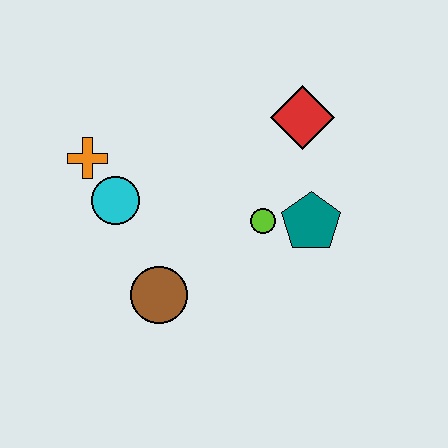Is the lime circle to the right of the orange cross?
Yes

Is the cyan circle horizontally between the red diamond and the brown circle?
No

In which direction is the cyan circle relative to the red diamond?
The cyan circle is to the left of the red diamond.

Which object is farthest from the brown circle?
The red diamond is farthest from the brown circle.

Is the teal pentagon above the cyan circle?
No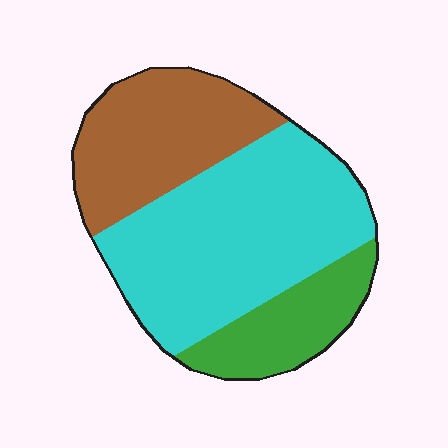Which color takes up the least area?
Green, at roughly 20%.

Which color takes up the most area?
Cyan, at roughly 50%.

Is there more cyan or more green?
Cyan.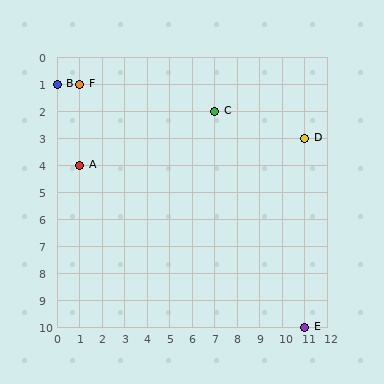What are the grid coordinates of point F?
Point F is at grid coordinates (1, 1).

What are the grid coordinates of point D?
Point D is at grid coordinates (11, 3).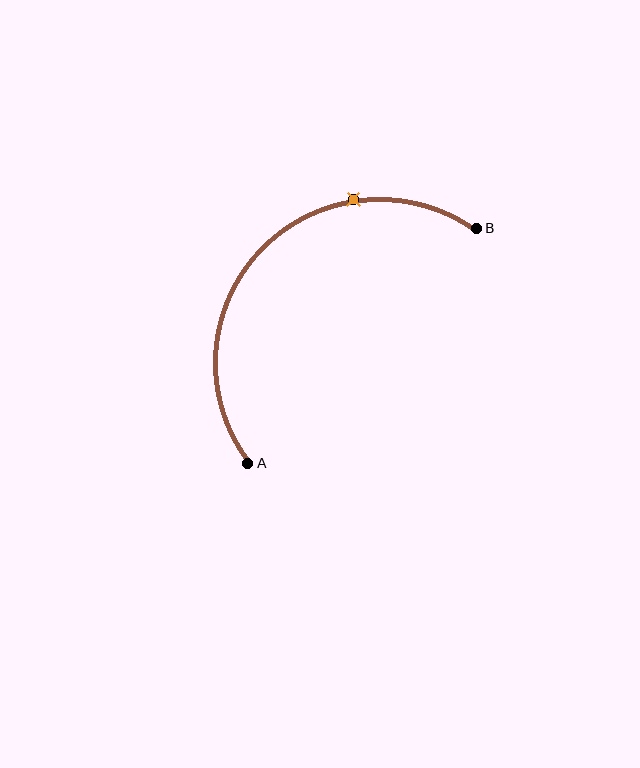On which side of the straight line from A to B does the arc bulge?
The arc bulges above and to the left of the straight line connecting A and B.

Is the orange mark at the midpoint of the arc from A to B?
No. The orange mark lies on the arc but is closer to endpoint B. The arc midpoint would be at the point on the curve equidistant along the arc from both A and B.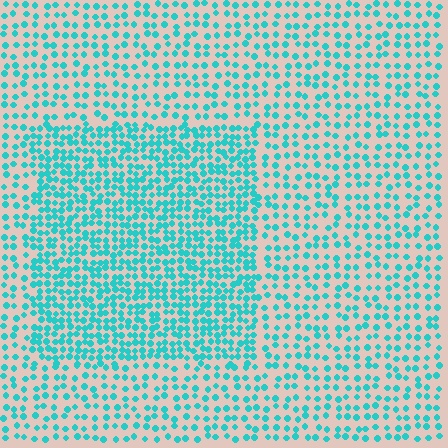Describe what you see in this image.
The image contains small cyan elements arranged at two different densities. A rectangle-shaped region is visible where the elements are more densely packed than the surrounding area.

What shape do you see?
I see a rectangle.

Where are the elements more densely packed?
The elements are more densely packed inside the rectangle boundary.